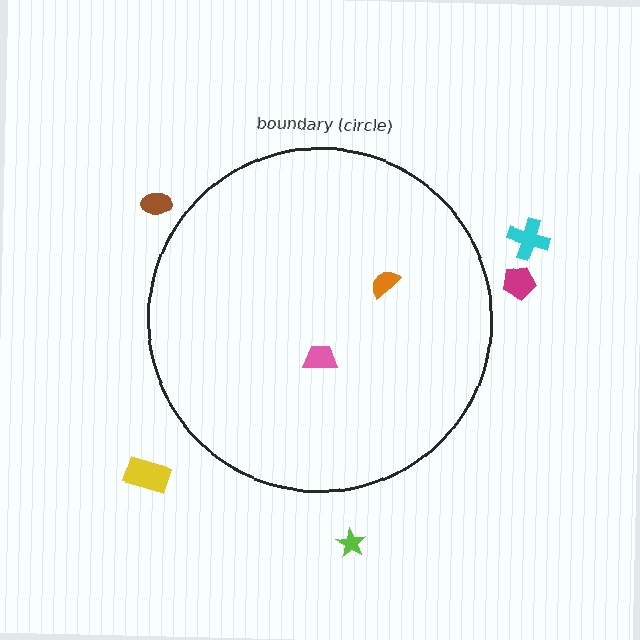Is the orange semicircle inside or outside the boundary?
Inside.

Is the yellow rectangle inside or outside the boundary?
Outside.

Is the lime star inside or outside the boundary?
Outside.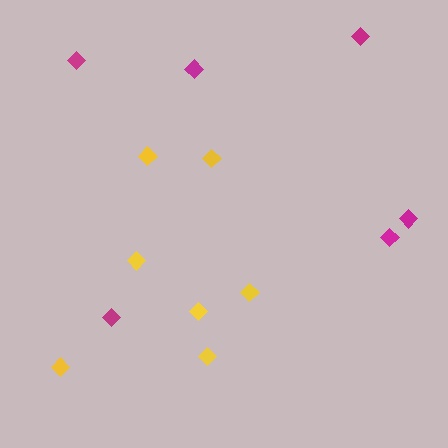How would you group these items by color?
There are 2 groups: one group of yellow diamonds (7) and one group of magenta diamonds (6).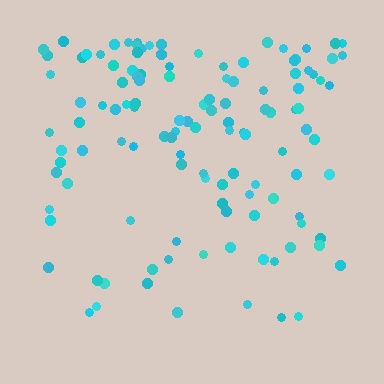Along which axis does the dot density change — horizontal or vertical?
Vertical.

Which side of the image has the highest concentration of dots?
The top.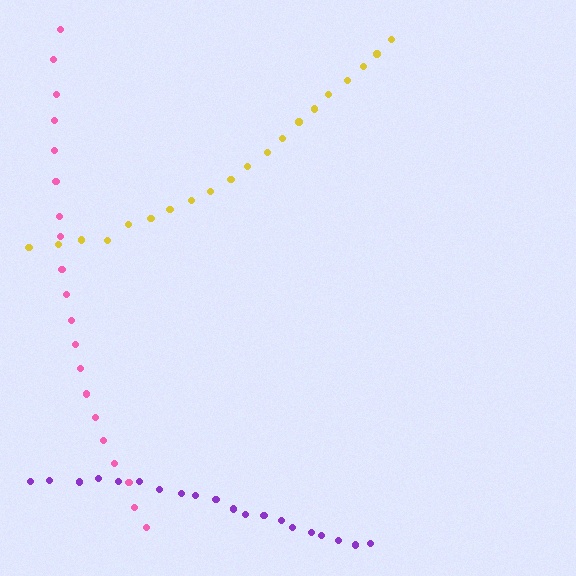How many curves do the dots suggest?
There are 3 distinct paths.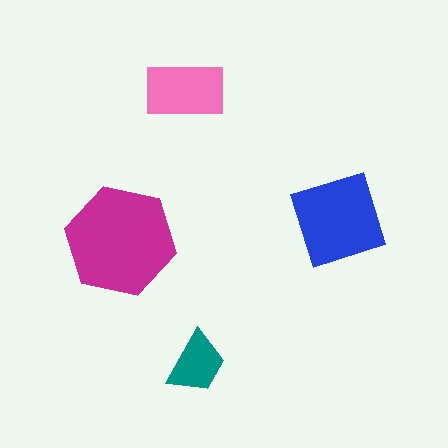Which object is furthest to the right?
The blue square is rightmost.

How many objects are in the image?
There are 4 objects in the image.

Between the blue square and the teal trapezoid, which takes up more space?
The blue square.